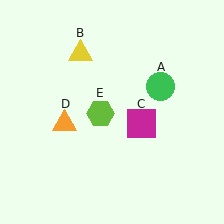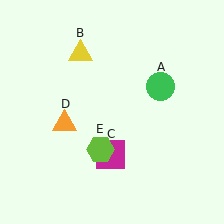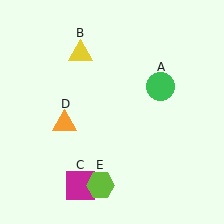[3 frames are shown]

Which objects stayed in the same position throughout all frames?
Green circle (object A) and yellow triangle (object B) and orange triangle (object D) remained stationary.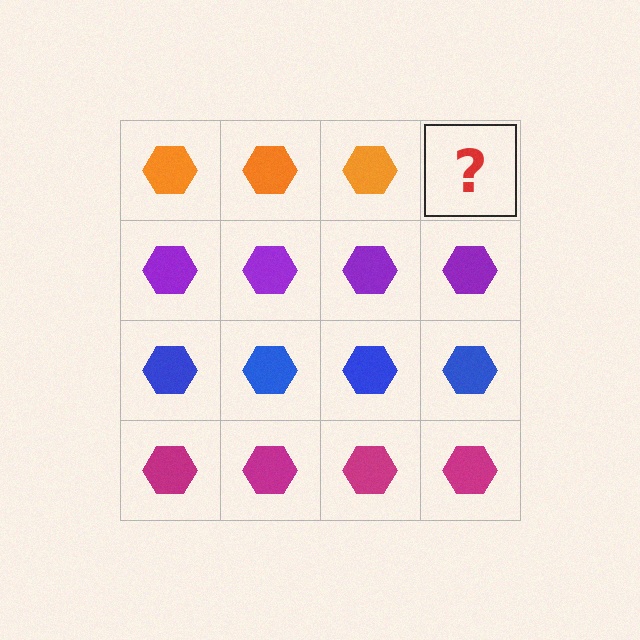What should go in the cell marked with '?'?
The missing cell should contain an orange hexagon.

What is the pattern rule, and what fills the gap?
The rule is that each row has a consistent color. The gap should be filled with an orange hexagon.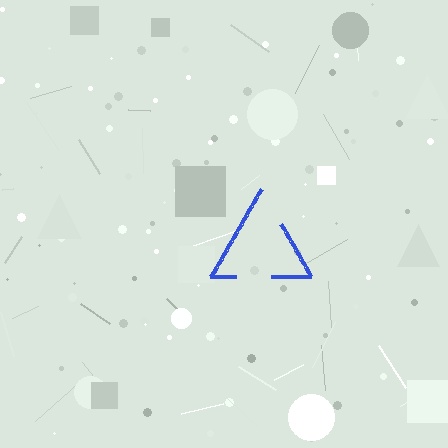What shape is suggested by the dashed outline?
The dashed outline suggests a triangle.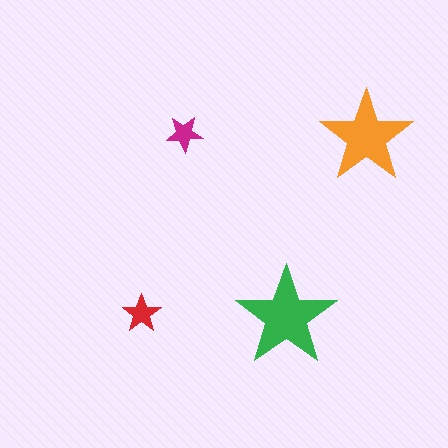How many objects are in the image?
There are 4 objects in the image.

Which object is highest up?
The magenta star is topmost.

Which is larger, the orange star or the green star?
The green one.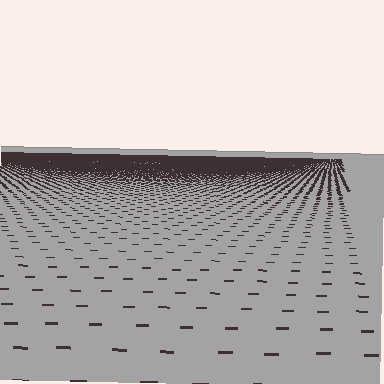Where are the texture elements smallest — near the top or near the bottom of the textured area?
Near the top.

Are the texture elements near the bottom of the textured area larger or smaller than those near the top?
Larger. Near the bottom, elements are closer to the viewer and appear at a bigger on-screen size.